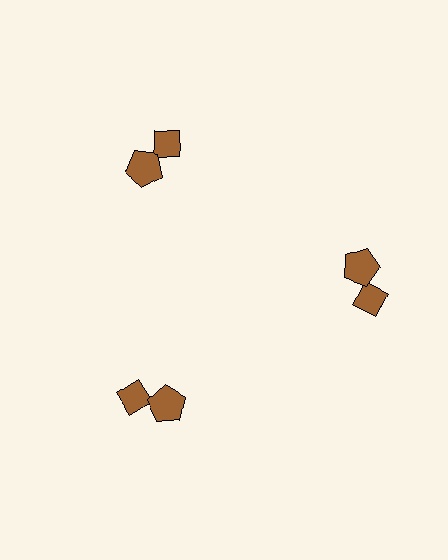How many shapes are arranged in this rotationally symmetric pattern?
There are 6 shapes, arranged in 3 groups of 2.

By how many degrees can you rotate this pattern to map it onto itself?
The pattern maps onto itself every 120 degrees of rotation.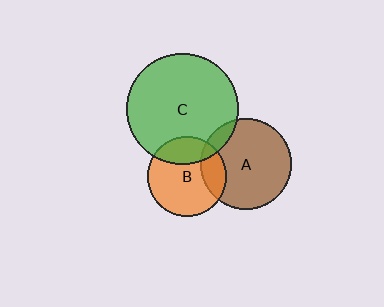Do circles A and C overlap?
Yes.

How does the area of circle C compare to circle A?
Approximately 1.5 times.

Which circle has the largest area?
Circle C (green).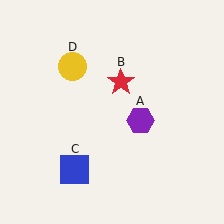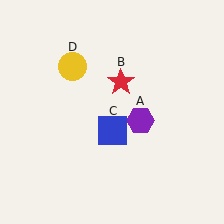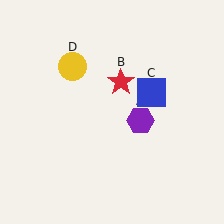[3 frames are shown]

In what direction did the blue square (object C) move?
The blue square (object C) moved up and to the right.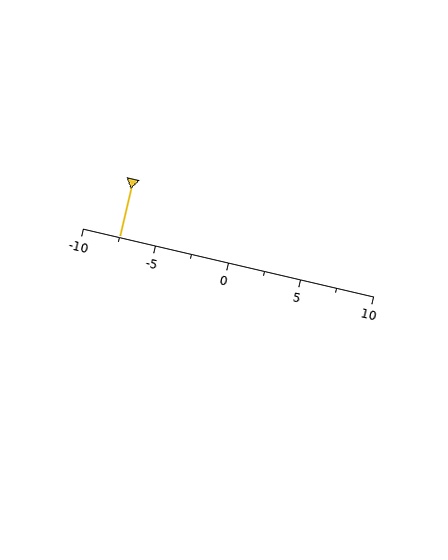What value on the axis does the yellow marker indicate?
The marker indicates approximately -7.5.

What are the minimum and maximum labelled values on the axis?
The axis runs from -10 to 10.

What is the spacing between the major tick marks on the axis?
The major ticks are spaced 5 apart.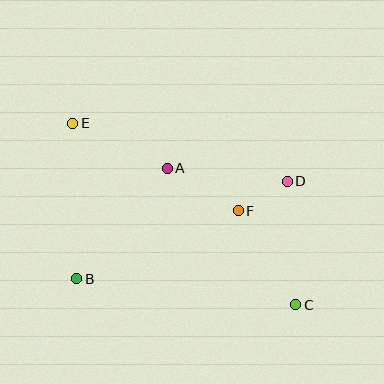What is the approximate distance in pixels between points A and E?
The distance between A and E is approximately 105 pixels.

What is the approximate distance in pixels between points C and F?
The distance between C and F is approximately 110 pixels.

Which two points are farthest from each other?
Points C and E are farthest from each other.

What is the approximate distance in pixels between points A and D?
The distance between A and D is approximately 121 pixels.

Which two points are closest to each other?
Points D and F are closest to each other.